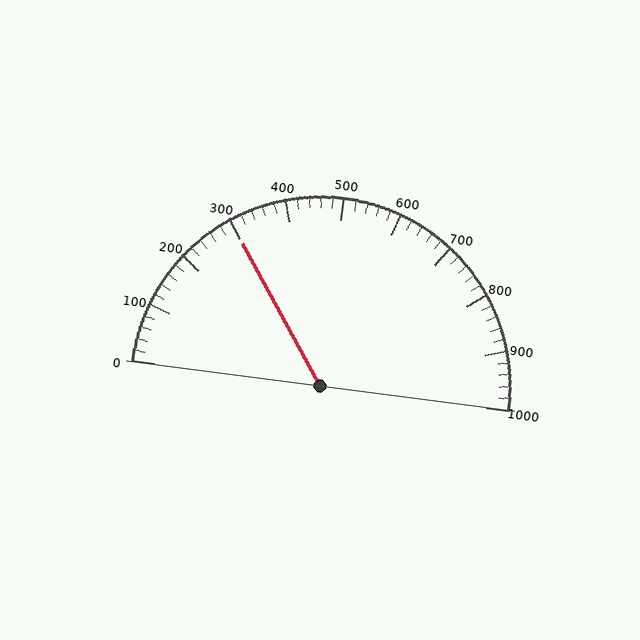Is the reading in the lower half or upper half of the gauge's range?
The reading is in the lower half of the range (0 to 1000).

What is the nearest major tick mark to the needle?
The nearest major tick mark is 300.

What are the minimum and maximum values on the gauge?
The gauge ranges from 0 to 1000.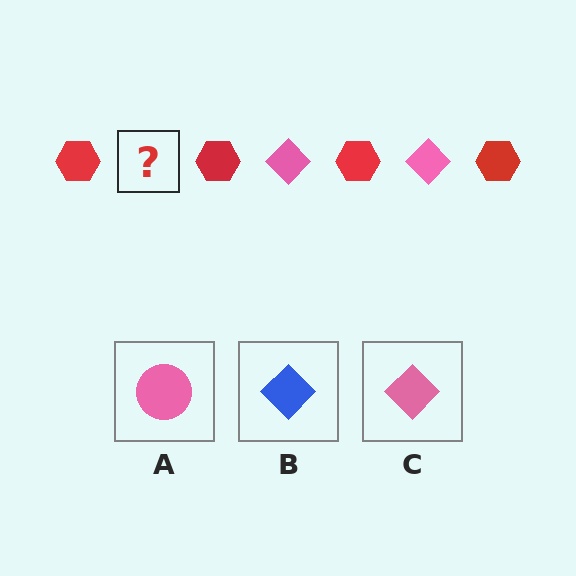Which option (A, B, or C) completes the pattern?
C.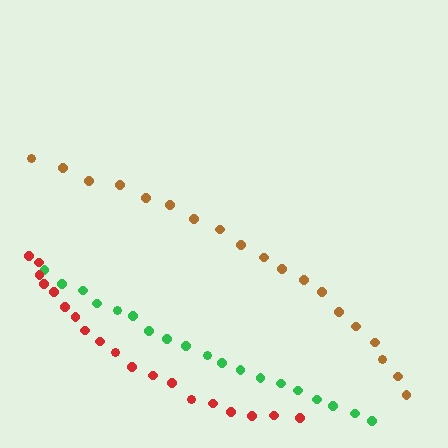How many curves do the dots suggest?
There are 3 distinct paths.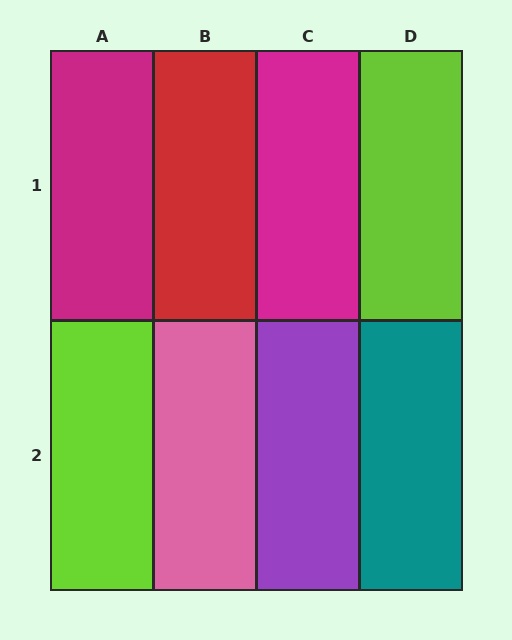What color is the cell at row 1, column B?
Red.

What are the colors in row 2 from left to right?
Lime, pink, purple, teal.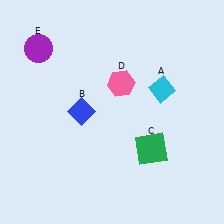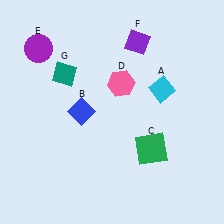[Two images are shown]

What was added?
A purple diamond (F), a teal diamond (G) were added in Image 2.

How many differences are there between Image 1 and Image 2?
There are 2 differences between the two images.